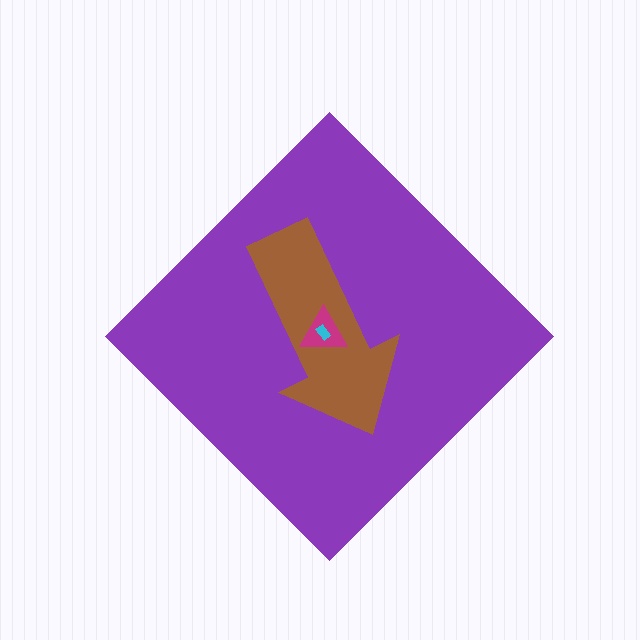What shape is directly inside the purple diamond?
The brown arrow.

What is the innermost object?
The cyan rectangle.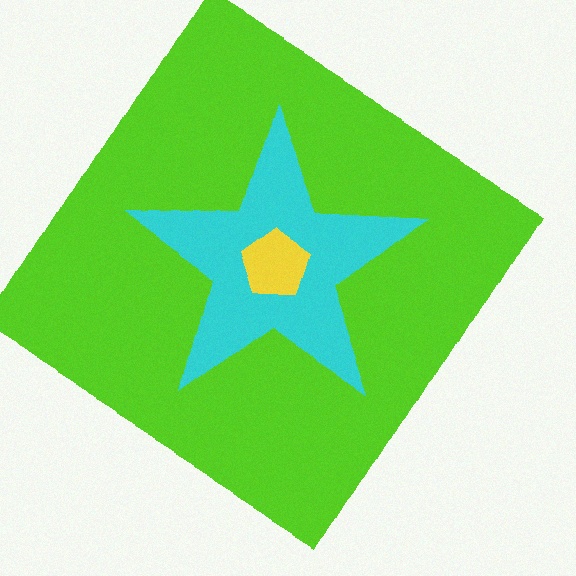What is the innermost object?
The yellow pentagon.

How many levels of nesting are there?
3.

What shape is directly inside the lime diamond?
The cyan star.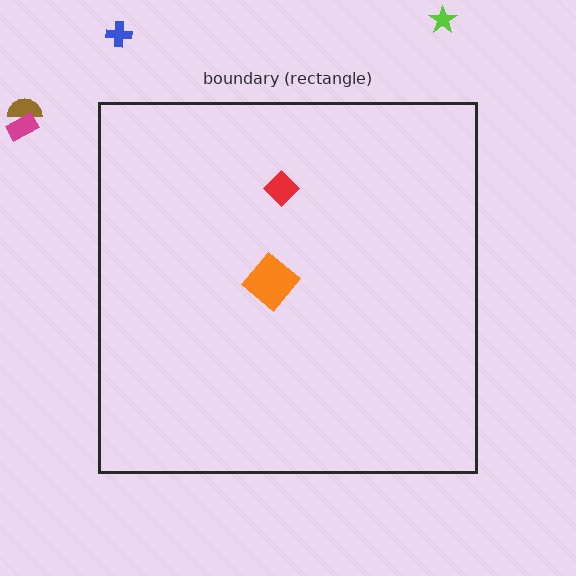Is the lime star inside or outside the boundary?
Outside.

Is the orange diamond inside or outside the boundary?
Inside.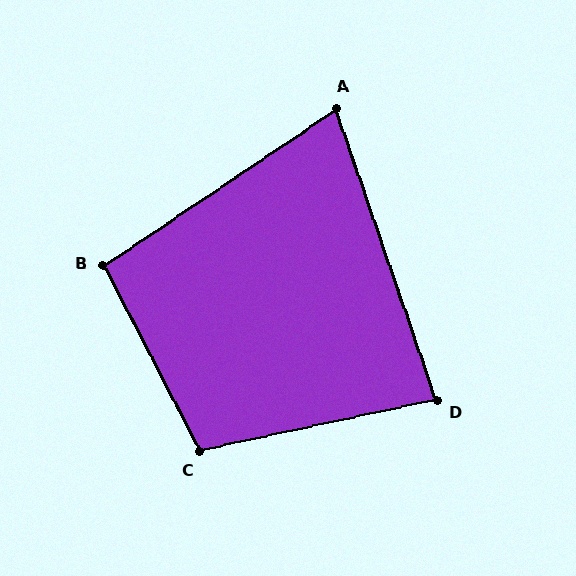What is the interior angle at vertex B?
Approximately 97 degrees (obtuse).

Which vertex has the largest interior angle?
C, at approximately 105 degrees.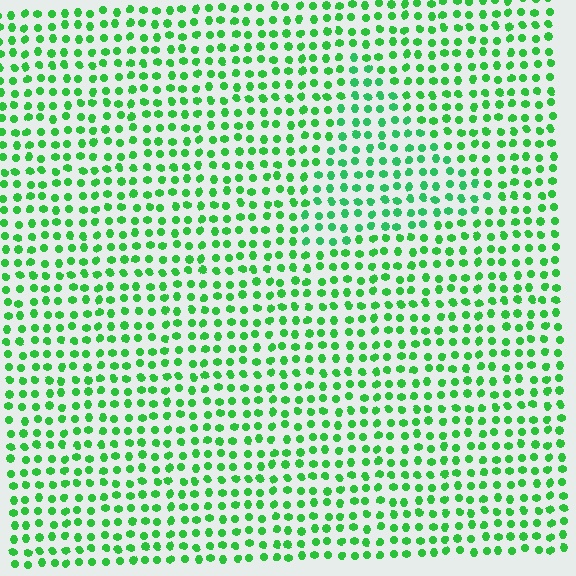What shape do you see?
I see a triangle.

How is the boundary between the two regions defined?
The boundary is defined purely by a slight shift in hue (about 16 degrees). Spacing, size, and orientation are identical on both sides.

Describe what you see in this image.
The image is filled with small green elements in a uniform arrangement. A triangle-shaped region is visible where the elements are tinted to a slightly different hue, forming a subtle color boundary.